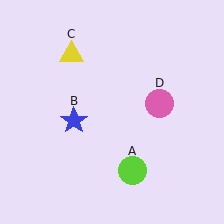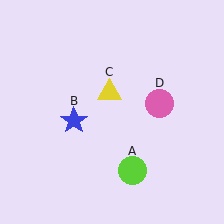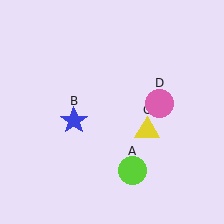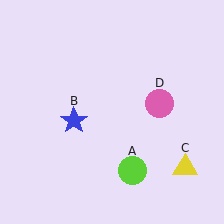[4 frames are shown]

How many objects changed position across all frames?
1 object changed position: yellow triangle (object C).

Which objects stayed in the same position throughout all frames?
Lime circle (object A) and blue star (object B) and pink circle (object D) remained stationary.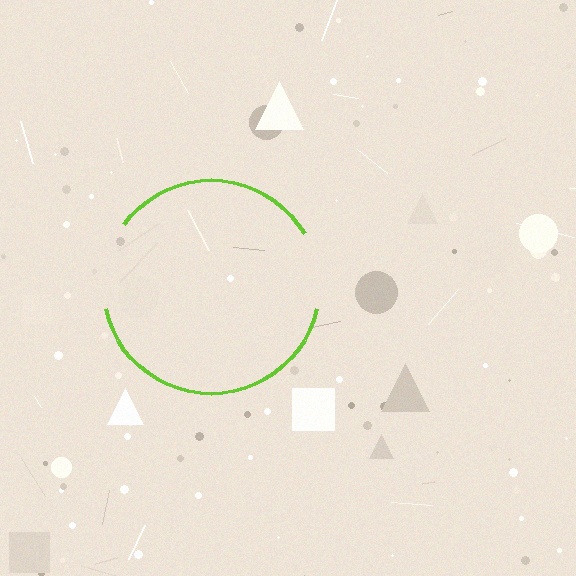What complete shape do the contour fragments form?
The contour fragments form a circle.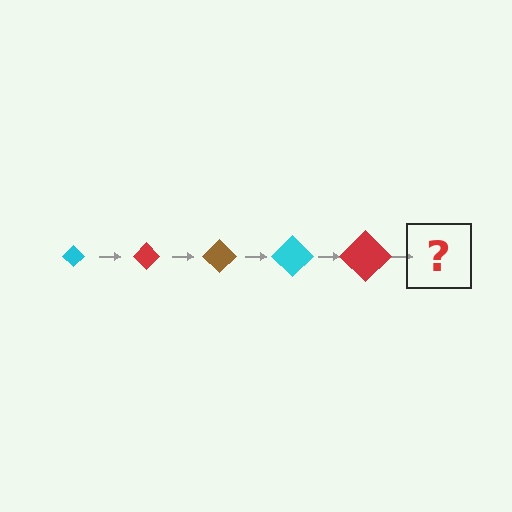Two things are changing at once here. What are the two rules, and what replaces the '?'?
The two rules are that the diamond grows larger each step and the color cycles through cyan, red, and brown. The '?' should be a brown diamond, larger than the previous one.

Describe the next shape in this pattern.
It should be a brown diamond, larger than the previous one.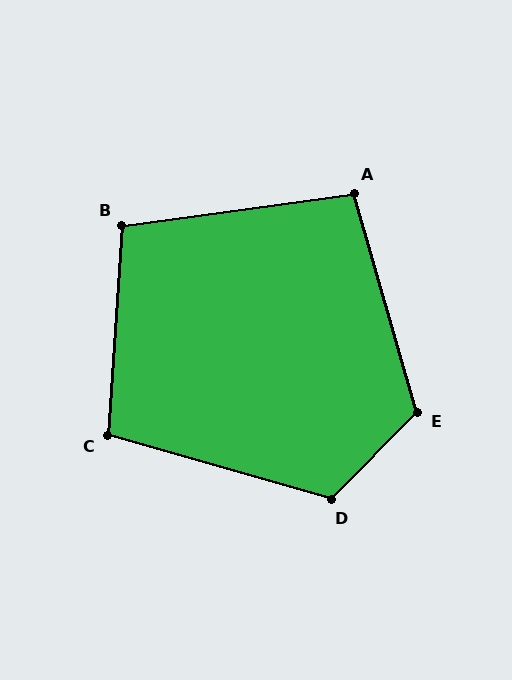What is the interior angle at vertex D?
Approximately 118 degrees (obtuse).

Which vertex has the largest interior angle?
E, at approximately 120 degrees.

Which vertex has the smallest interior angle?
A, at approximately 98 degrees.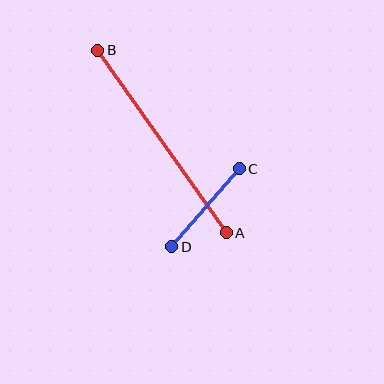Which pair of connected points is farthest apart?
Points A and B are farthest apart.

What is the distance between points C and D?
The distance is approximately 104 pixels.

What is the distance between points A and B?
The distance is approximately 223 pixels.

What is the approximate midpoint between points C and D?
The midpoint is at approximately (205, 208) pixels.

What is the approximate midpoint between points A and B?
The midpoint is at approximately (162, 142) pixels.